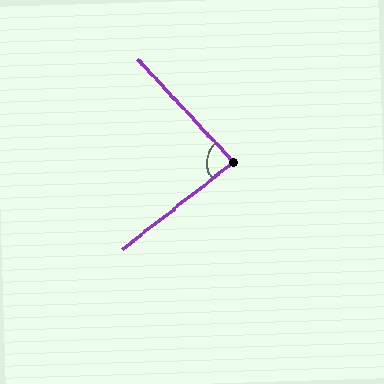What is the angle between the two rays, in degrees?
Approximately 85 degrees.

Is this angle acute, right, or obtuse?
It is approximately a right angle.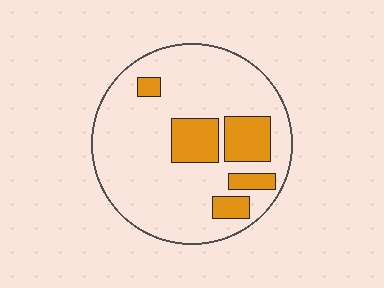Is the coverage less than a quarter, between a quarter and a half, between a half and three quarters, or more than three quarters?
Less than a quarter.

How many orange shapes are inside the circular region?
5.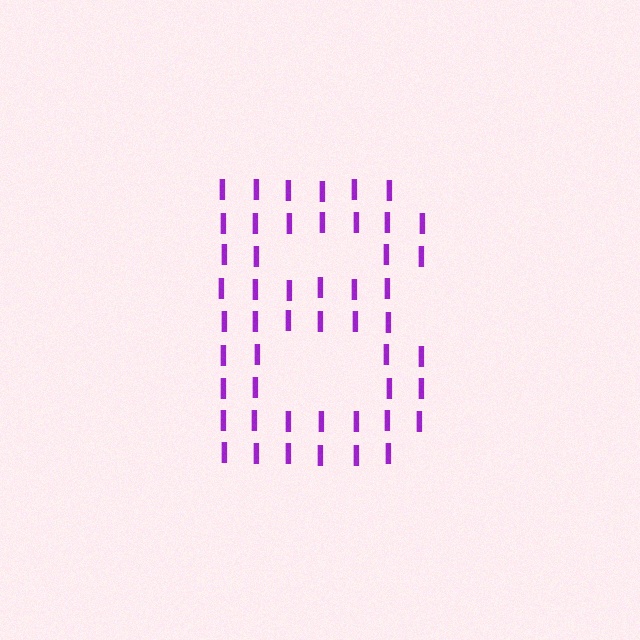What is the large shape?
The large shape is the letter B.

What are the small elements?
The small elements are letter I's.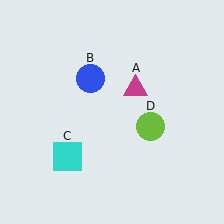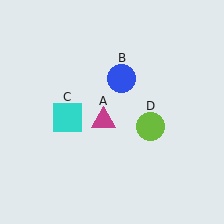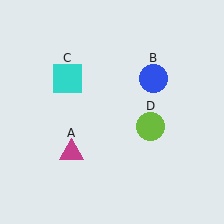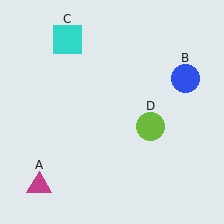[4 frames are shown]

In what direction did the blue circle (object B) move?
The blue circle (object B) moved right.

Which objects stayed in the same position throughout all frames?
Lime circle (object D) remained stationary.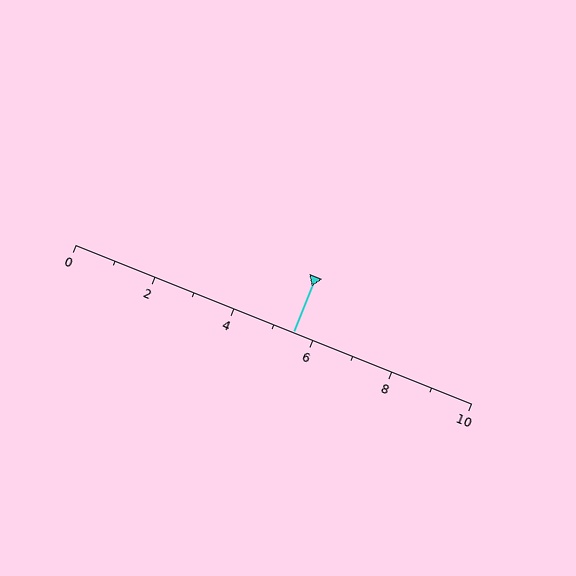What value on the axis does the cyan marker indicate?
The marker indicates approximately 5.5.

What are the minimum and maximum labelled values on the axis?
The axis runs from 0 to 10.